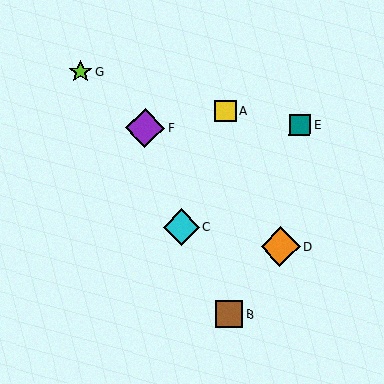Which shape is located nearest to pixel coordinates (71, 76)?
The lime star (labeled G) at (80, 72) is nearest to that location.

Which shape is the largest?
The orange diamond (labeled D) is the largest.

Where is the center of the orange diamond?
The center of the orange diamond is at (280, 246).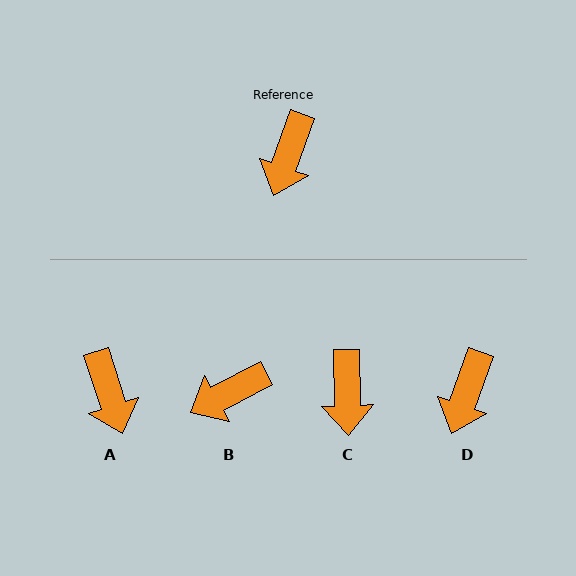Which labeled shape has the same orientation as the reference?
D.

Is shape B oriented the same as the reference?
No, it is off by about 43 degrees.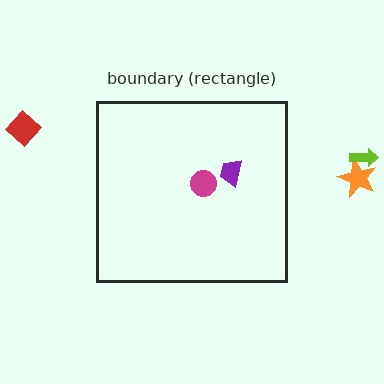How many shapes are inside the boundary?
2 inside, 3 outside.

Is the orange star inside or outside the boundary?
Outside.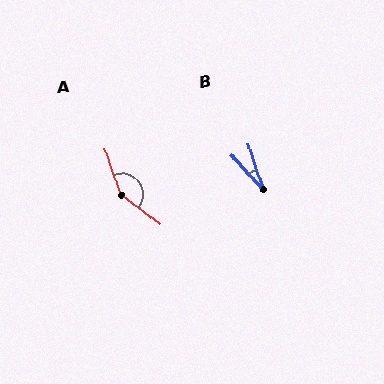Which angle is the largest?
A, at approximately 146 degrees.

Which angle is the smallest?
B, at approximately 25 degrees.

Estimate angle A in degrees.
Approximately 146 degrees.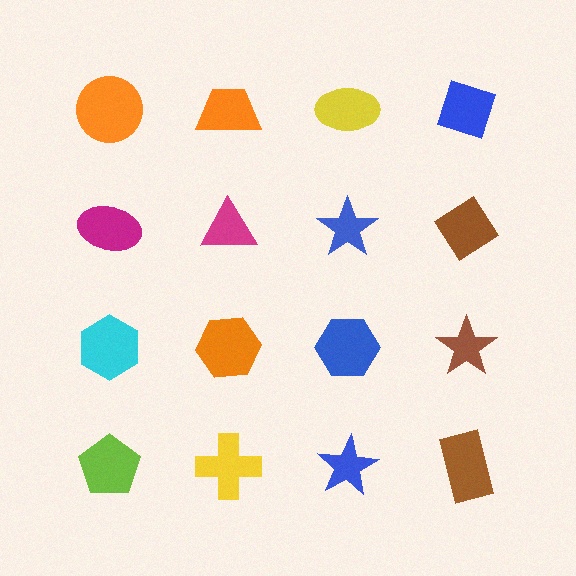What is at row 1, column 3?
A yellow ellipse.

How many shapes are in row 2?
4 shapes.